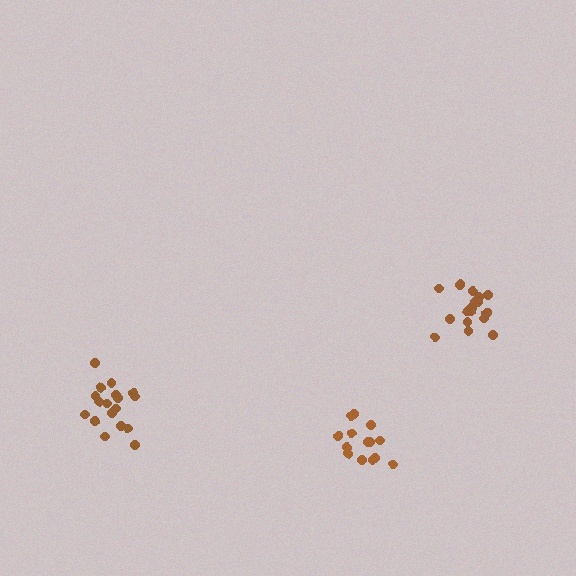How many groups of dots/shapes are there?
There are 3 groups.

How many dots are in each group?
Group 1: 19 dots, Group 2: 18 dots, Group 3: 14 dots (51 total).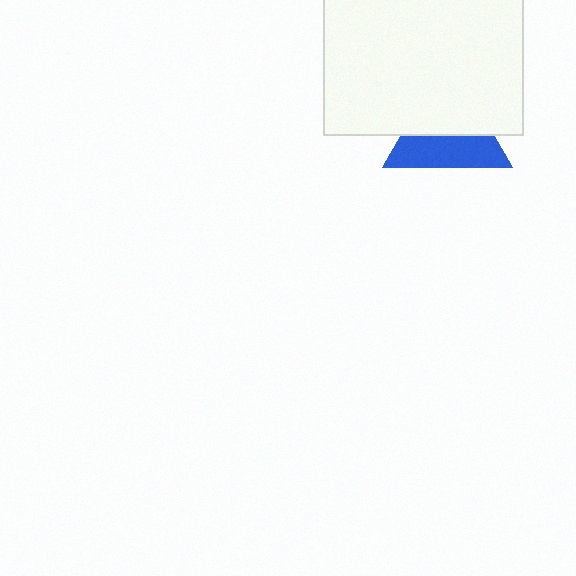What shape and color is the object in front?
The object in front is a white square.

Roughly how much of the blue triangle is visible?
About half of it is visible (roughly 48%).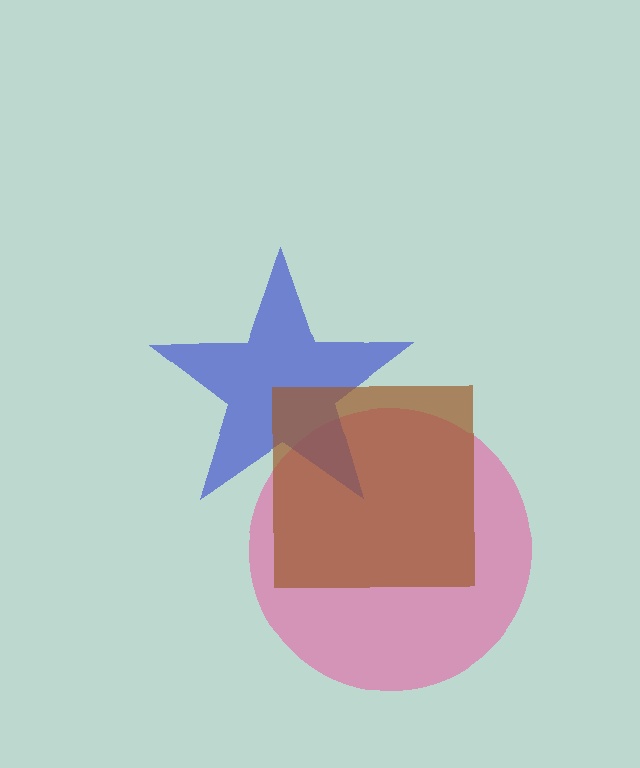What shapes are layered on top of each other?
The layered shapes are: a pink circle, a blue star, a brown square.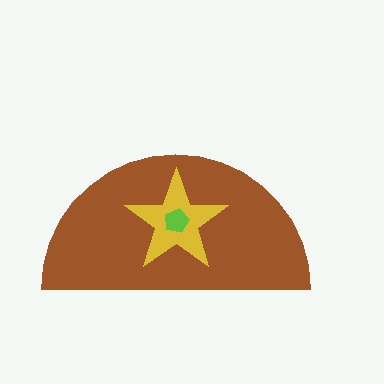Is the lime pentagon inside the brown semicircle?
Yes.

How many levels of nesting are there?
3.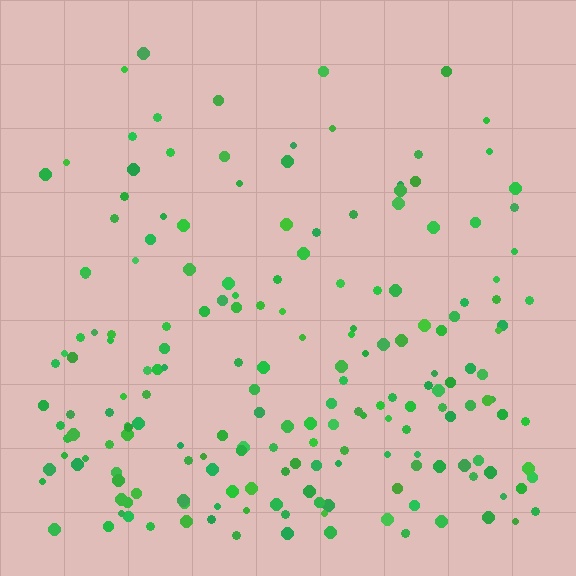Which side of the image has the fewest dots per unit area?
The top.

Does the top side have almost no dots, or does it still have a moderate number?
Still a moderate number, just noticeably fewer than the bottom.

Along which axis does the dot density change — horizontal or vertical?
Vertical.